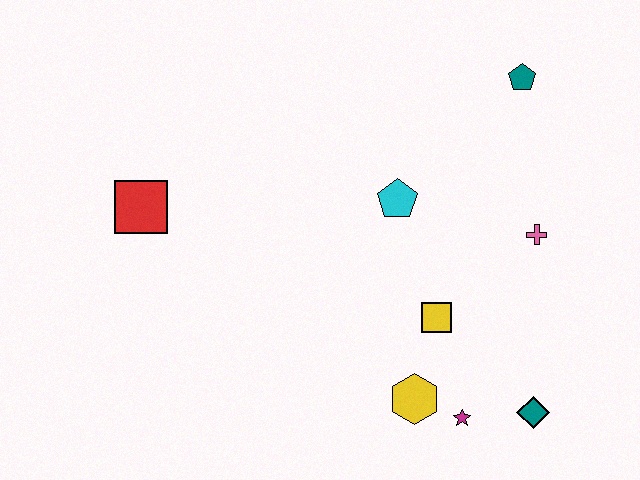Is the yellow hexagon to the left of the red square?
No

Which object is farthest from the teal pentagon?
The red square is farthest from the teal pentagon.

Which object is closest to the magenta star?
The yellow hexagon is closest to the magenta star.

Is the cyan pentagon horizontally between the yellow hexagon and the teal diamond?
No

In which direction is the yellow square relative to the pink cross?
The yellow square is to the left of the pink cross.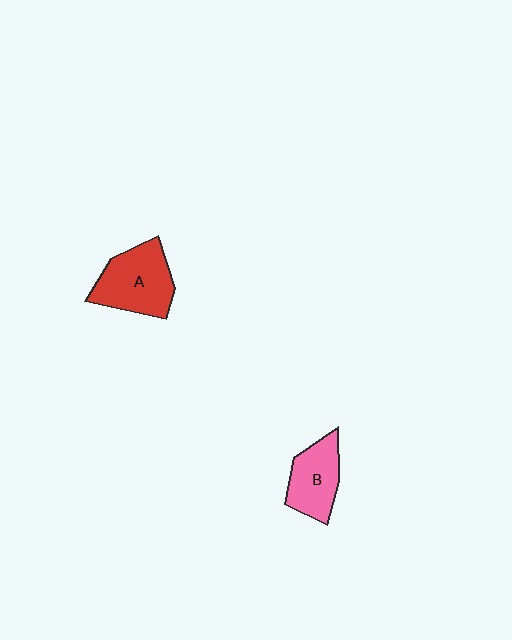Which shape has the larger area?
Shape A (red).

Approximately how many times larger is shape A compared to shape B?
Approximately 1.3 times.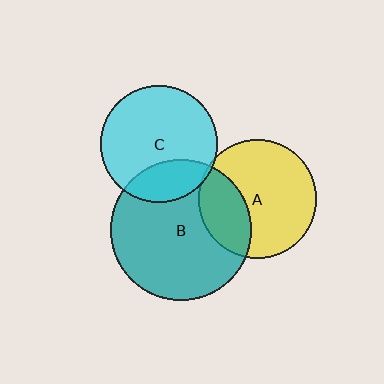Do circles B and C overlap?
Yes.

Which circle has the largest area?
Circle B (teal).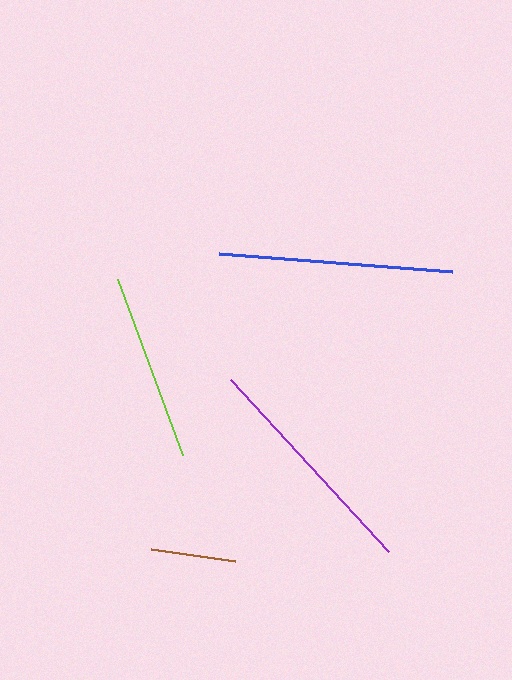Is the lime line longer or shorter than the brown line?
The lime line is longer than the brown line.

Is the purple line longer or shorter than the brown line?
The purple line is longer than the brown line.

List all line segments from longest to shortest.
From longest to shortest: purple, blue, lime, brown.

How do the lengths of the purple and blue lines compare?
The purple and blue lines are approximately the same length.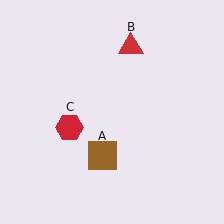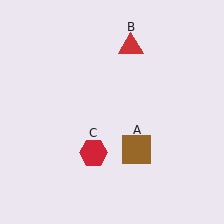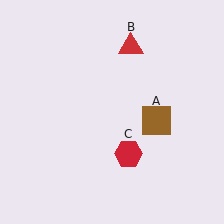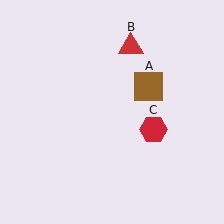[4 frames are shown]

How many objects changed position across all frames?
2 objects changed position: brown square (object A), red hexagon (object C).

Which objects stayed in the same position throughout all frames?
Red triangle (object B) remained stationary.